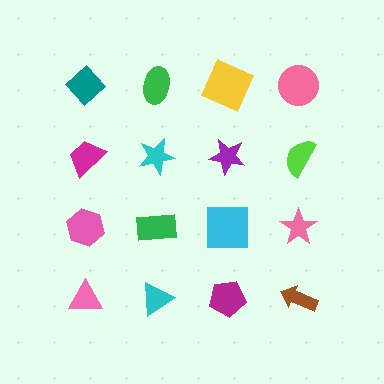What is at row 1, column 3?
A yellow square.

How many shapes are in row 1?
4 shapes.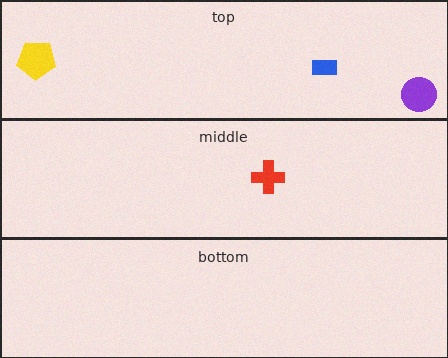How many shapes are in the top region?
3.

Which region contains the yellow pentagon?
The top region.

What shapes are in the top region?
The yellow pentagon, the purple circle, the blue rectangle.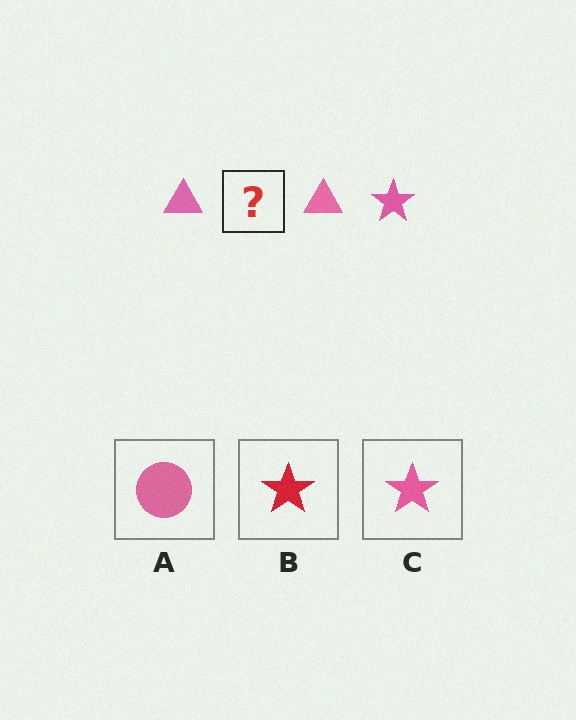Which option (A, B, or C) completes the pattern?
C.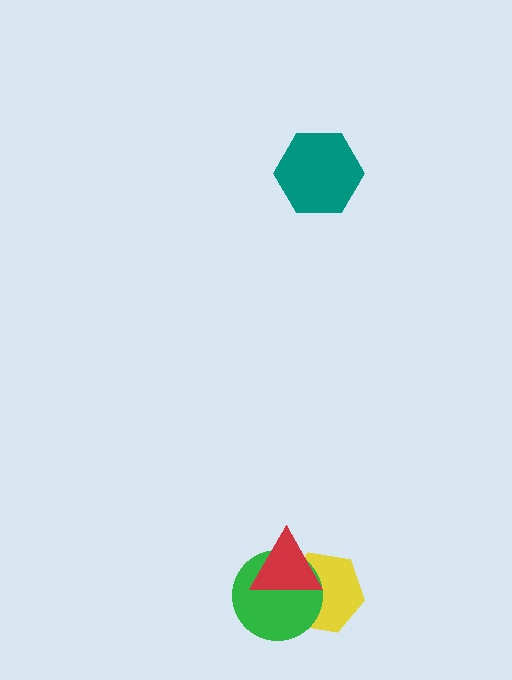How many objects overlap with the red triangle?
2 objects overlap with the red triangle.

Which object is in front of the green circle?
The red triangle is in front of the green circle.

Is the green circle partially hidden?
Yes, it is partially covered by another shape.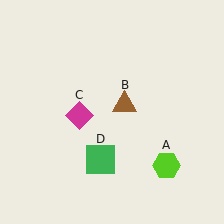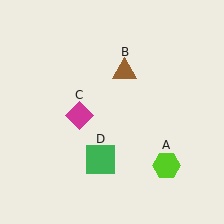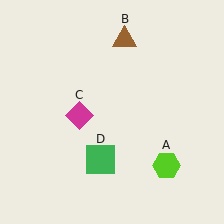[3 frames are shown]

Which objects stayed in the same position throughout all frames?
Lime hexagon (object A) and magenta diamond (object C) and green square (object D) remained stationary.